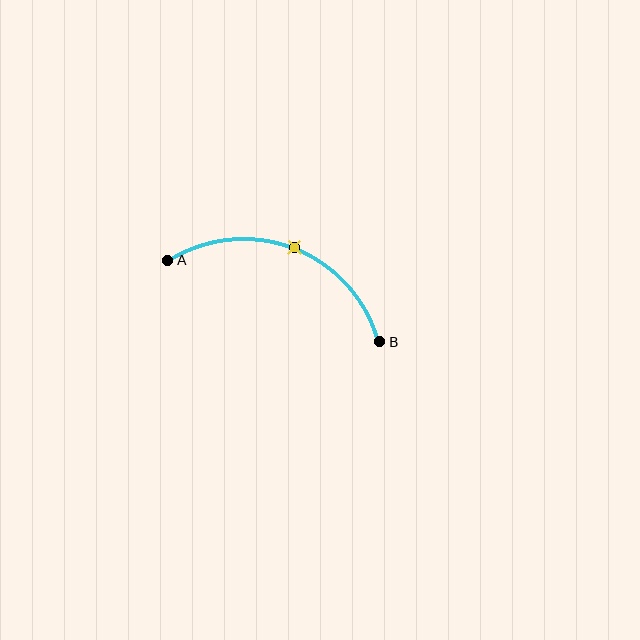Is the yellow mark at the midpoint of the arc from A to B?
Yes. The yellow mark lies on the arc at equal arc-length from both A and B — it is the arc midpoint.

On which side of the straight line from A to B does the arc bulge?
The arc bulges above the straight line connecting A and B.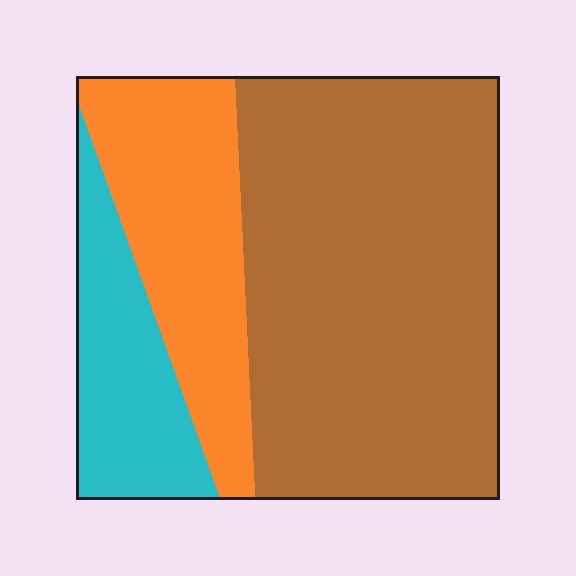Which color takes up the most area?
Brown, at roughly 60%.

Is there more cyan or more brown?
Brown.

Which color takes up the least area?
Cyan, at roughly 15%.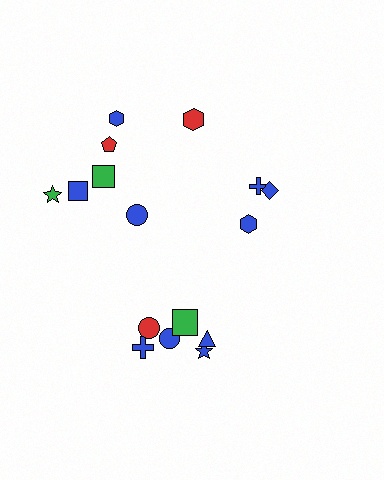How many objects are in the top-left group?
There are 6 objects.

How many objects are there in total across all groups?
There are 16 objects.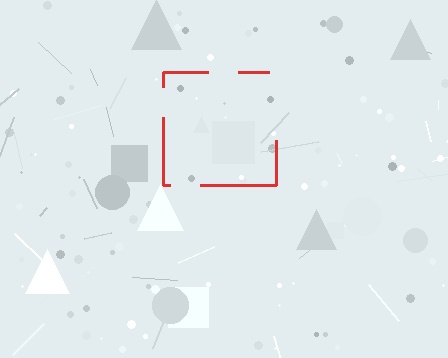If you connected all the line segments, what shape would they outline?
They would outline a square.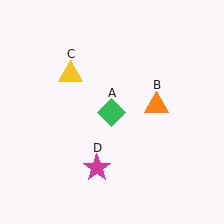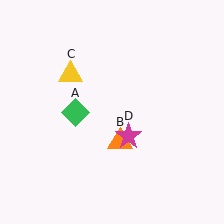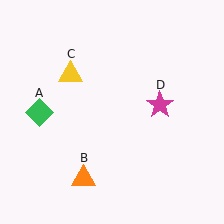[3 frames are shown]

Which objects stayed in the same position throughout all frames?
Yellow triangle (object C) remained stationary.